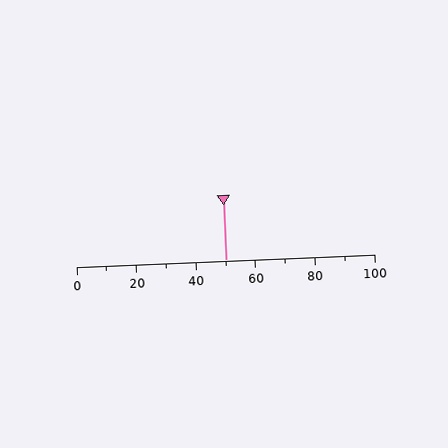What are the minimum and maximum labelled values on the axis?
The axis runs from 0 to 100.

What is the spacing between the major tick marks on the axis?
The major ticks are spaced 20 apart.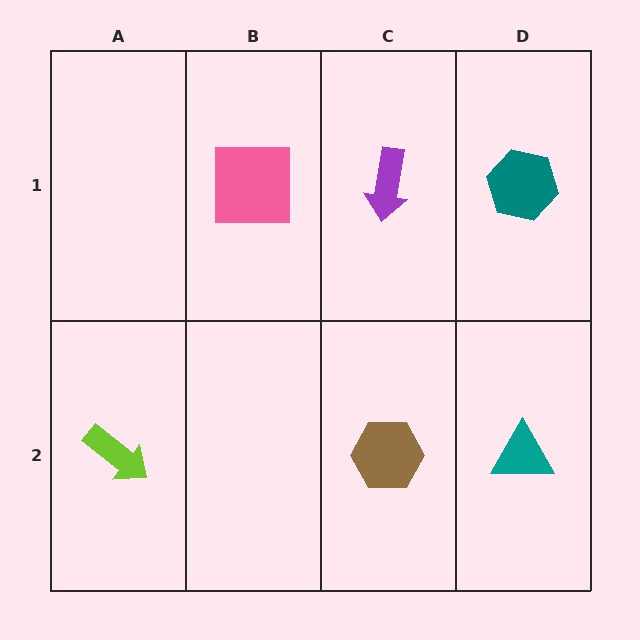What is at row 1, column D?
A teal hexagon.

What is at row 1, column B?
A pink square.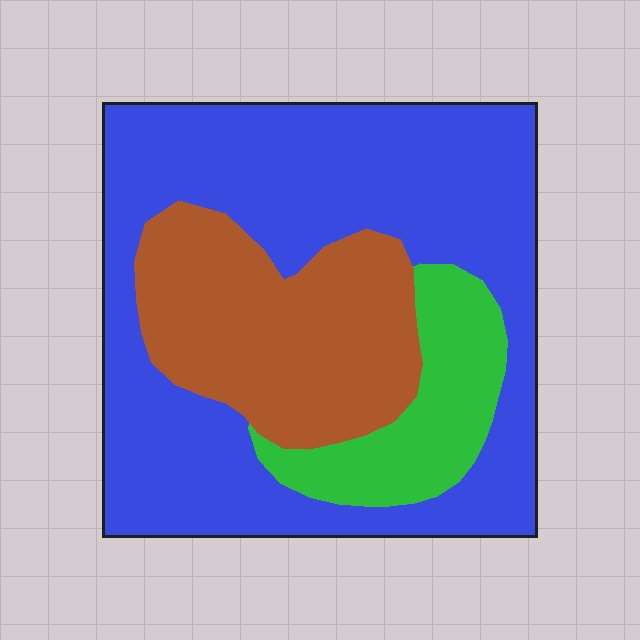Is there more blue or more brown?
Blue.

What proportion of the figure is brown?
Brown takes up about one quarter (1/4) of the figure.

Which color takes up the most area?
Blue, at roughly 60%.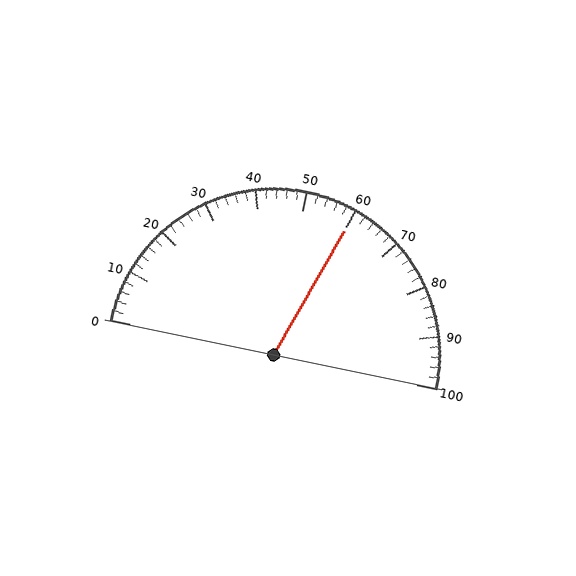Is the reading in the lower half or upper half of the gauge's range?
The reading is in the upper half of the range (0 to 100).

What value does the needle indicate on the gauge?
The needle indicates approximately 60.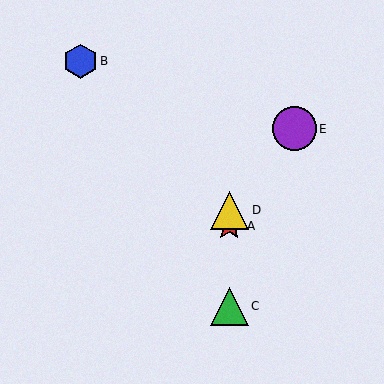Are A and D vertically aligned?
Yes, both are at x≈229.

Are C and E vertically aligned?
No, C is at x≈229 and E is at x≈295.